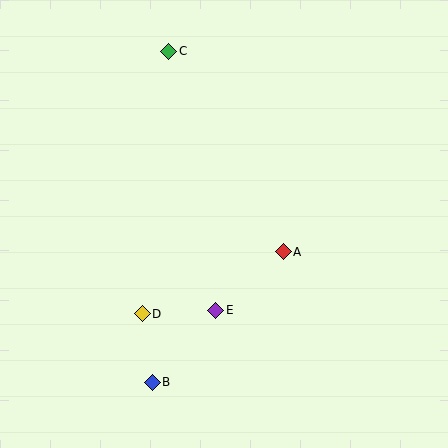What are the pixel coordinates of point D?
Point D is at (142, 314).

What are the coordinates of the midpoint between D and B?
The midpoint between D and B is at (147, 348).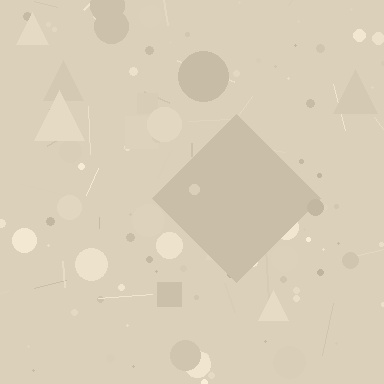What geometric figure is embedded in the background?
A diamond is embedded in the background.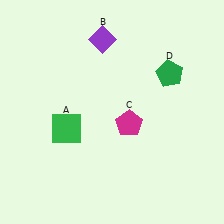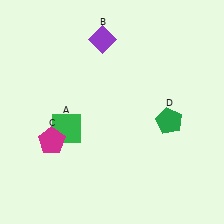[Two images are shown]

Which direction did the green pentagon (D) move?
The green pentagon (D) moved down.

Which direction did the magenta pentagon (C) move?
The magenta pentagon (C) moved left.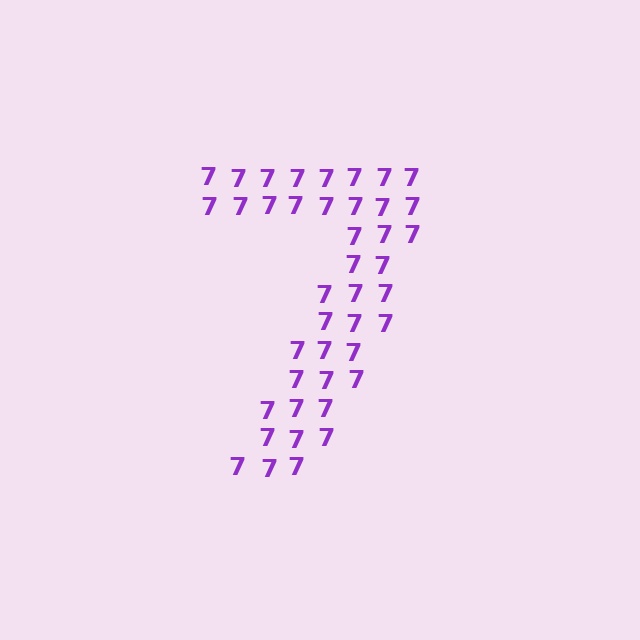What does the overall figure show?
The overall figure shows the digit 7.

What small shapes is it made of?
It is made of small digit 7's.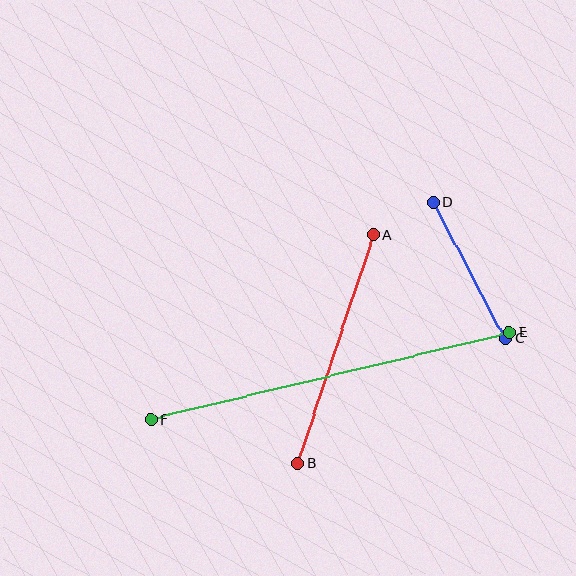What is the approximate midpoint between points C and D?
The midpoint is at approximately (469, 271) pixels.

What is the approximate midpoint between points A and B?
The midpoint is at approximately (336, 349) pixels.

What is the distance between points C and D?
The distance is approximately 154 pixels.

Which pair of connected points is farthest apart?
Points E and F are farthest apart.